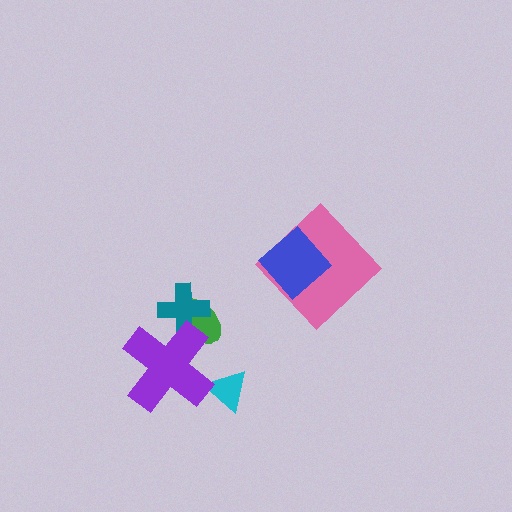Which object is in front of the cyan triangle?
The purple cross is in front of the cyan triangle.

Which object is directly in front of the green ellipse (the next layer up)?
The teal cross is directly in front of the green ellipse.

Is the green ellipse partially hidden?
Yes, it is partially covered by another shape.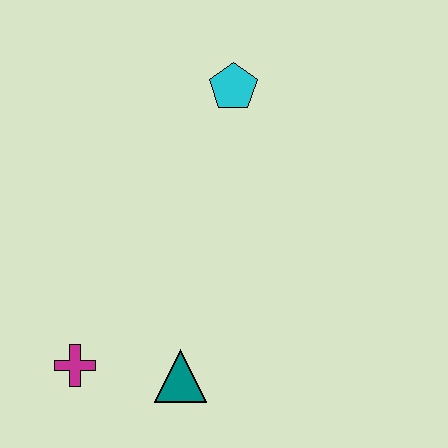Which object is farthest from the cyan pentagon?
The magenta cross is farthest from the cyan pentagon.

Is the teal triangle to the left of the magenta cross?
No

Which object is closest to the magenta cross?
The teal triangle is closest to the magenta cross.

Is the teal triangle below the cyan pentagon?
Yes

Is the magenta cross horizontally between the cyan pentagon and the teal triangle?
No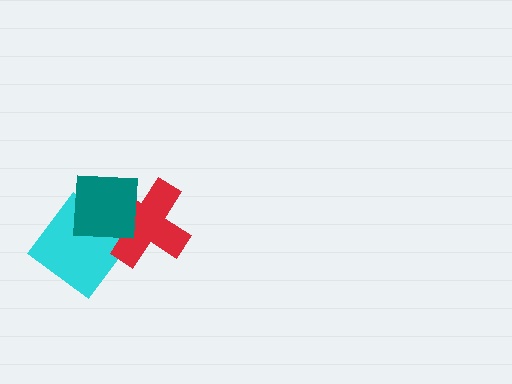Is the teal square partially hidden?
No, no other shape covers it.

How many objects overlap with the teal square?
2 objects overlap with the teal square.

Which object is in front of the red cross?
The teal square is in front of the red cross.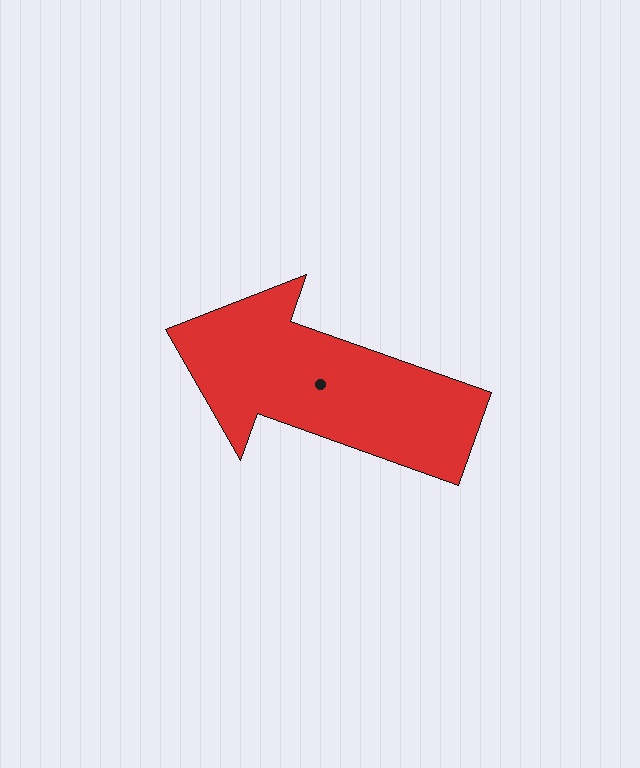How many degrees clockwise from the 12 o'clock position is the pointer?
Approximately 290 degrees.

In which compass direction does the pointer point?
West.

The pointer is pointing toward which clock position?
Roughly 10 o'clock.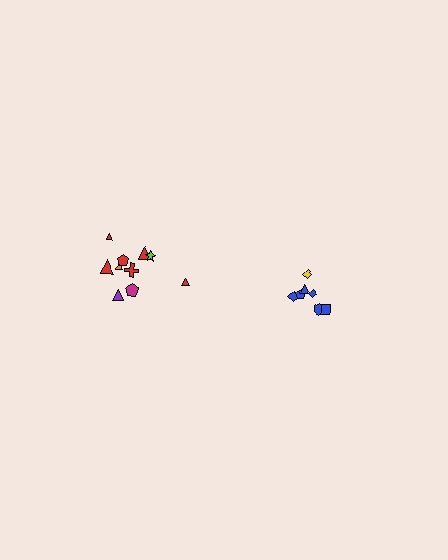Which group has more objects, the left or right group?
The left group.